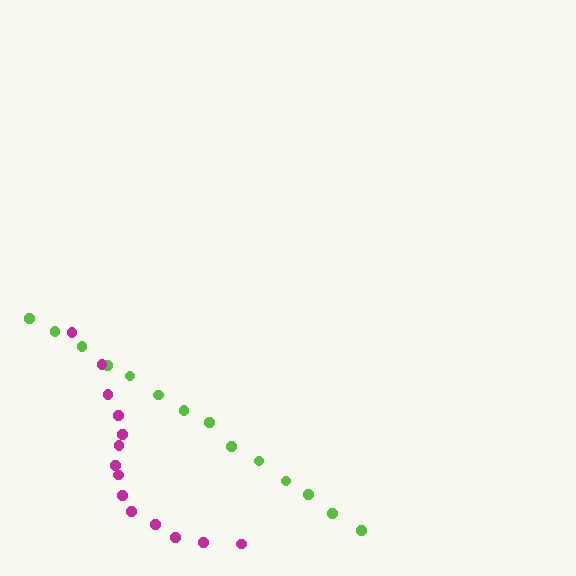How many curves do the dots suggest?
There are 2 distinct paths.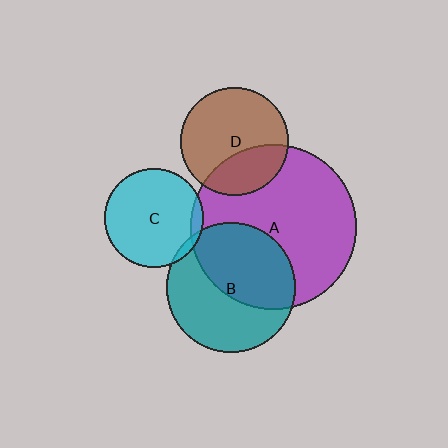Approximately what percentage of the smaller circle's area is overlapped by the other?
Approximately 50%.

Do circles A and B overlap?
Yes.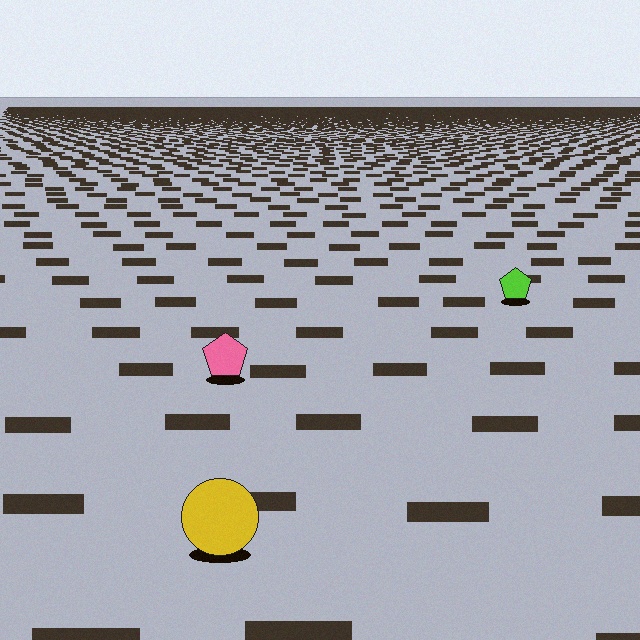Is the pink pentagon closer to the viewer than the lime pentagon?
Yes. The pink pentagon is closer — you can tell from the texture gradient: the ground texture is coarser near it.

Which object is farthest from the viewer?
The lime pentagon is farthest from the viewer. It appears smaller and the ground texture around it is denser.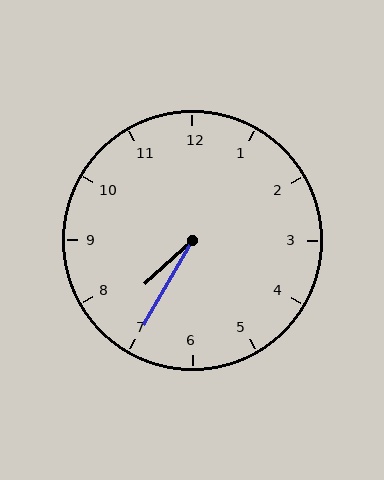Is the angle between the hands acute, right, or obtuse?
It is acute.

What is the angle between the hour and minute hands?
Approximately 18 degrees.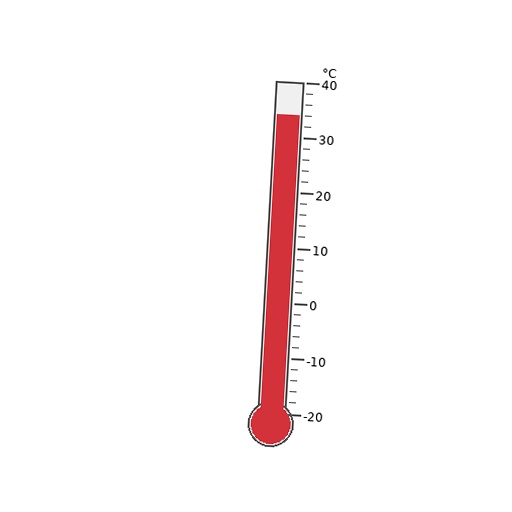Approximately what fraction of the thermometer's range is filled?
The thermometer is filled to approximately 90% of its range.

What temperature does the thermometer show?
The thermometer shows approximately 34°C.